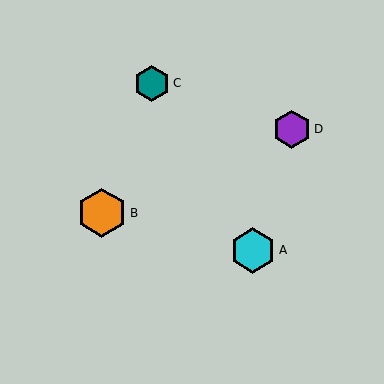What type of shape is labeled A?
Shape A is a cyan hexagon.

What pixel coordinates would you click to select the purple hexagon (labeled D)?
Click at (292, 129) to select the purple hexagon D.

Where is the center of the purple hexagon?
The center of the purple hexagon is at (292, 129).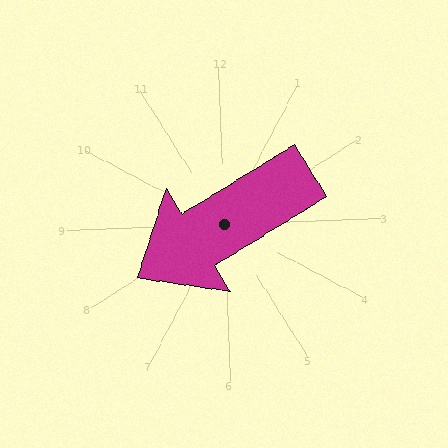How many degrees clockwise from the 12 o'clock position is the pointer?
Approximately 240 degrees.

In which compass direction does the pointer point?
Southwest.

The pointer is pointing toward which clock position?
Roughly 8 o'clock.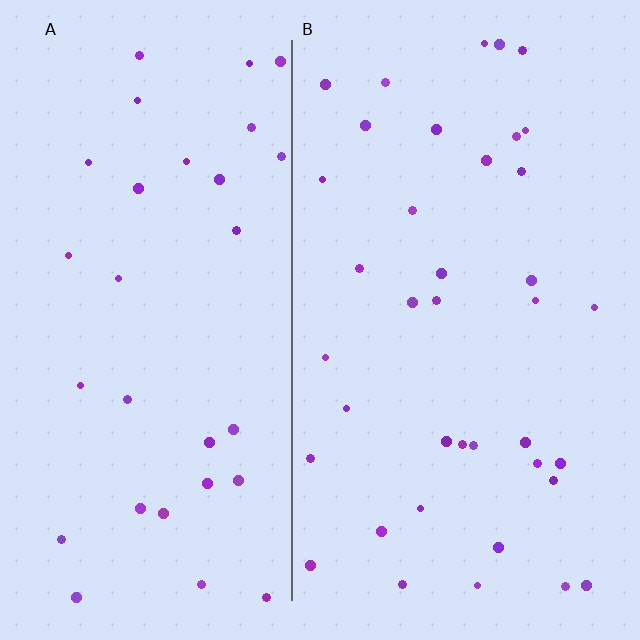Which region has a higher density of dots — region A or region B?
B (the right).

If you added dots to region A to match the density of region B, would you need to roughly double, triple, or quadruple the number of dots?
Approximately double.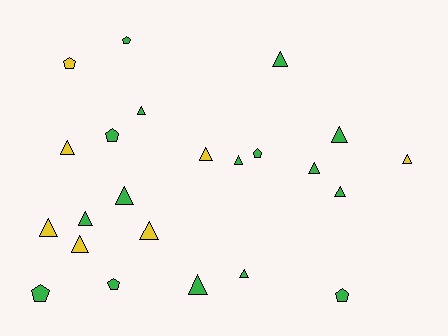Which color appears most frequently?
Green, with 16 objects.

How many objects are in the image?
There are 23 objects.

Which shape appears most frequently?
Triangle, with 16 objects.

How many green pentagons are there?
There are 6 green pentagons.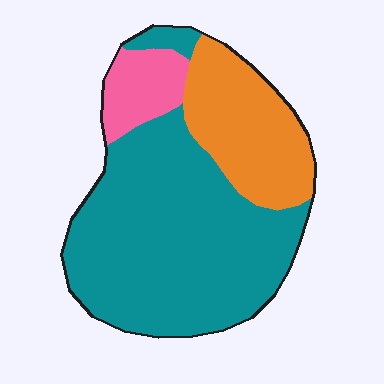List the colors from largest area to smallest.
From largest to smallest: teal, orange, pink.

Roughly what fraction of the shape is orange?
Orange covers 25% of the shape.